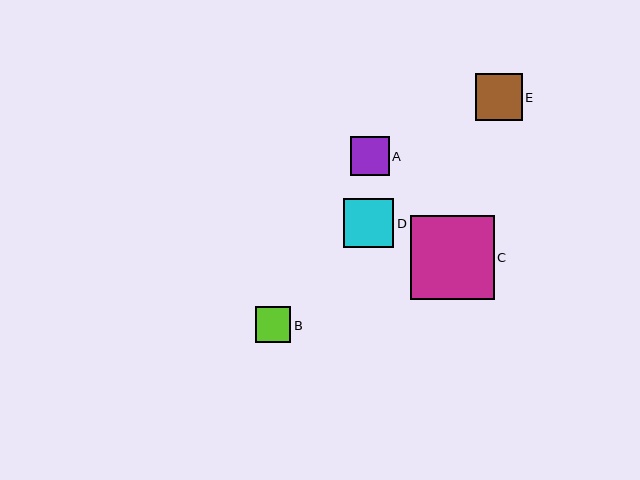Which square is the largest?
Square C is the largest with a size of approximately 83 pixels.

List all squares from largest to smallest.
From largest to smallest: C, D, E, A, B.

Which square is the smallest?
Square B is the smallest with a size of approximately 35 pixels.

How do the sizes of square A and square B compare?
Square A and square B are approximately the same size.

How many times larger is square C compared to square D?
Square C is approximately 1.7 times the size of square D.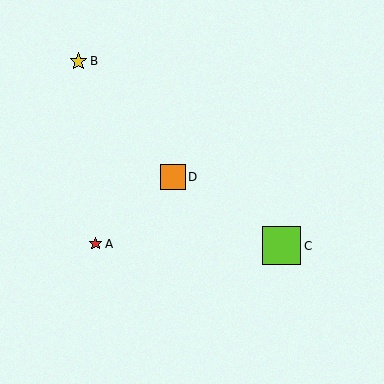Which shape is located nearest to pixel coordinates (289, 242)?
The lime square (labeled C) at (282, 246) is nearest to that location.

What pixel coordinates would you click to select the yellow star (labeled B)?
Click at (78, 61) to select the yellow star B.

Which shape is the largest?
The lime square (labeled C) is the largest.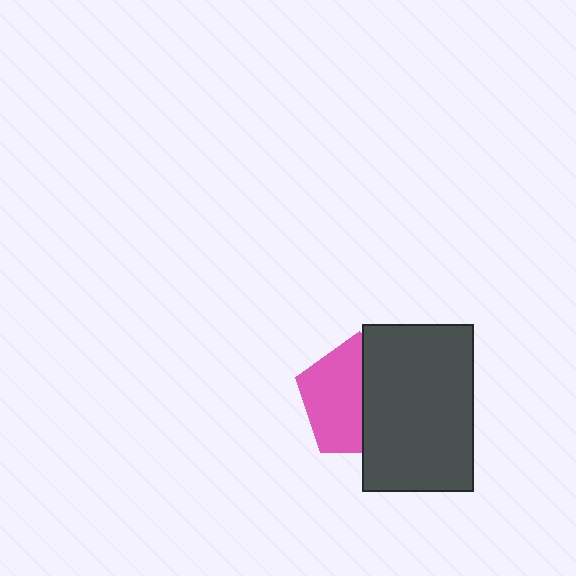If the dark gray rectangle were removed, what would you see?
You would see the complete pink pentagon.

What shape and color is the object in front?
The object in front is a dark gray rectangle.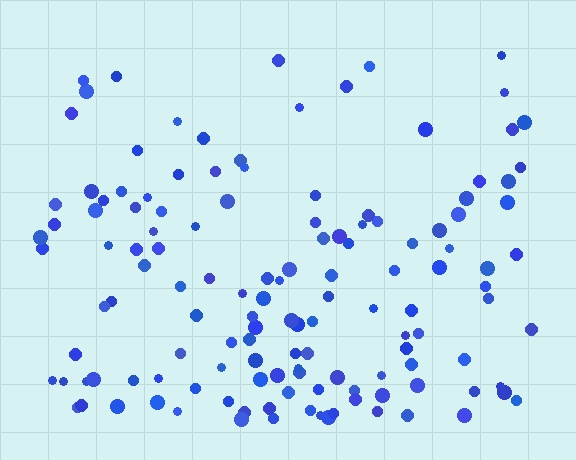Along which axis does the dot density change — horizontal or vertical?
Vertical.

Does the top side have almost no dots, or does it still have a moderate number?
Still a moderate number, just noticeably fewer than the bottom.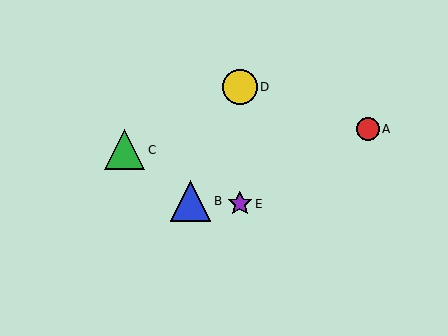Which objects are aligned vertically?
Objects D, E are aligned vertically.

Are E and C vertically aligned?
No, E is at x≈240 and C is at x≈125.